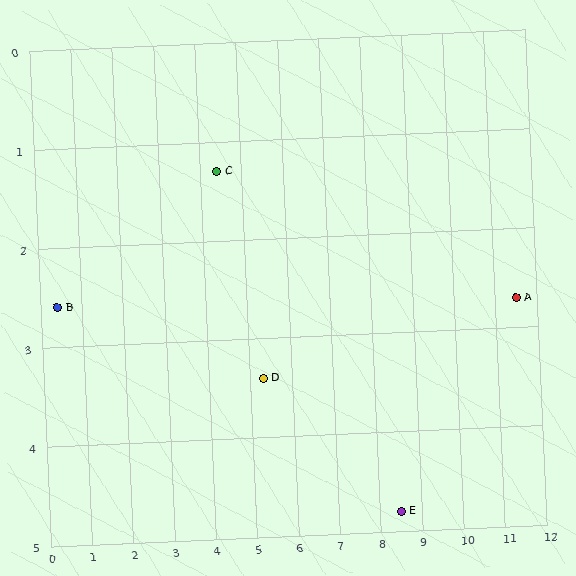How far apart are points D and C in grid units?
Points D and C are about 2.3 grid units apart.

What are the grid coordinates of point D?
Point D is at approximately (5.3, 3.4).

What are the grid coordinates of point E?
Point E is at approximately (8.5, 4.8).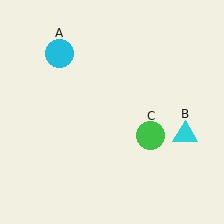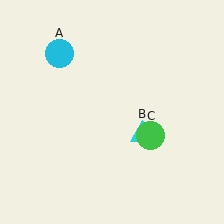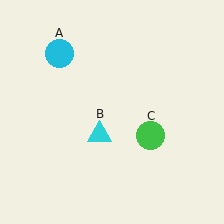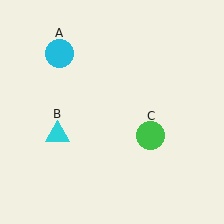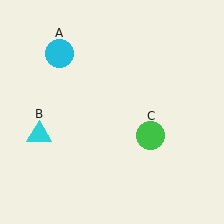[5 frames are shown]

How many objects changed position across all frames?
1 object changed position: cyan triangle (object B).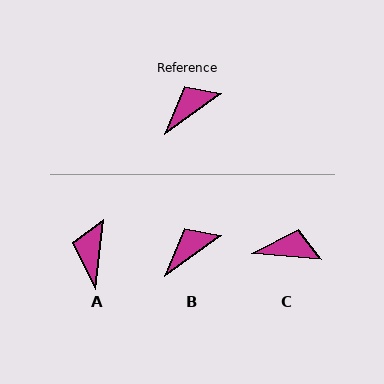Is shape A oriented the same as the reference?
No, it is off by about 49 degrees.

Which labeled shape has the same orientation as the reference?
B.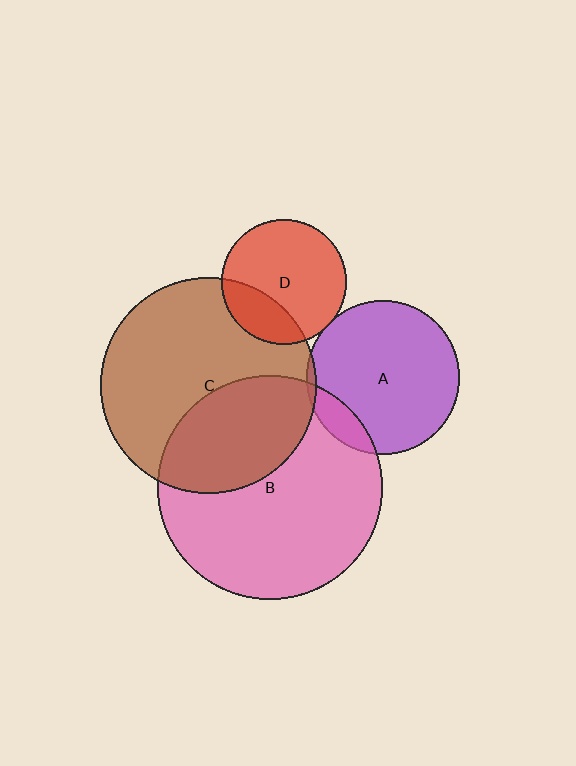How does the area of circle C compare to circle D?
Approximately 3.0 times.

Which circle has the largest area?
Circle B (pink).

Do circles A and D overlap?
Yes.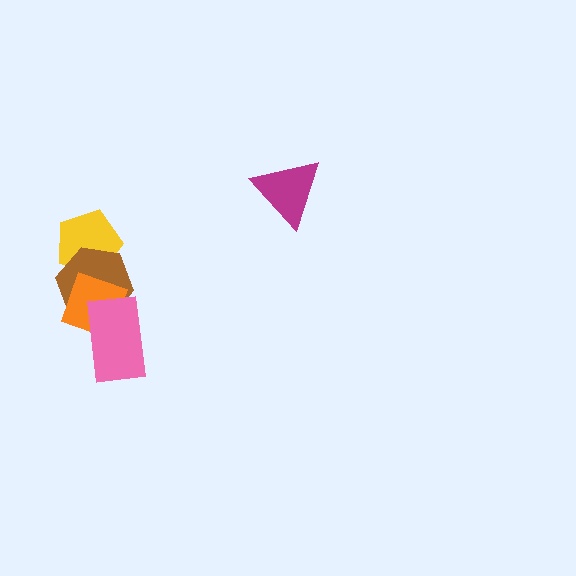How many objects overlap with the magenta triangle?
0 objects overlap with the magenta triangle.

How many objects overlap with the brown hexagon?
3 objects overlap with the brown hexagon.